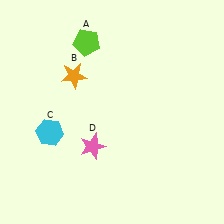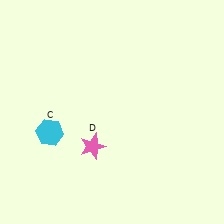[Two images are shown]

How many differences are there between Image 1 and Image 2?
There are 2 differences between the two images.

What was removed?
The orange star (B), the lime pentagon (A) were removed in Image 2.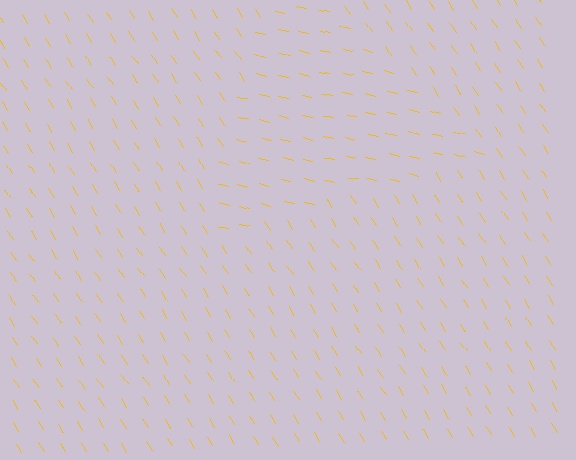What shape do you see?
I see a triangle.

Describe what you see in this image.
The image is filled with small yellow line segments. A triangle region in the image has lines oriented differently from the surrounding lines, creating a visible texture boundary.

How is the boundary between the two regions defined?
The boundary is defined purely by a change in line orientation (approximately 45 degrees difference). All lines are the same color and thickness.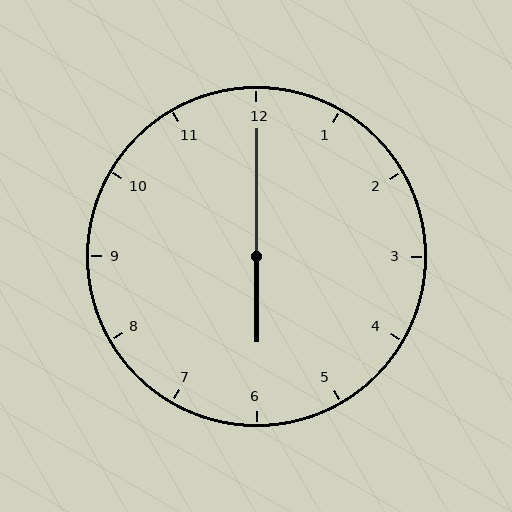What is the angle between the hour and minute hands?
Approximately 180 degrees.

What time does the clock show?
6:00.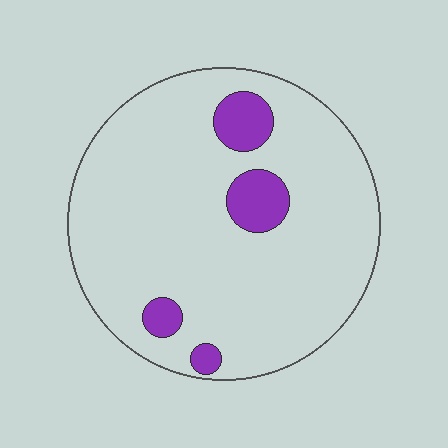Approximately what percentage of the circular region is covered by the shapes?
Approximately 10%.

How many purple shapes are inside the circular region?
4.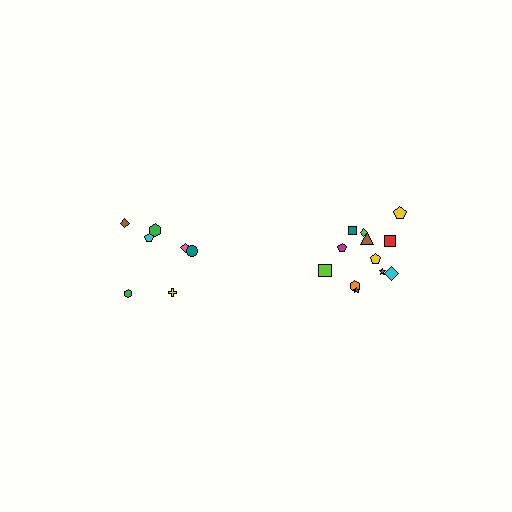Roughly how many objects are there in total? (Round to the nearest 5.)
Roughly 20 objects in total.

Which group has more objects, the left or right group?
The right group.